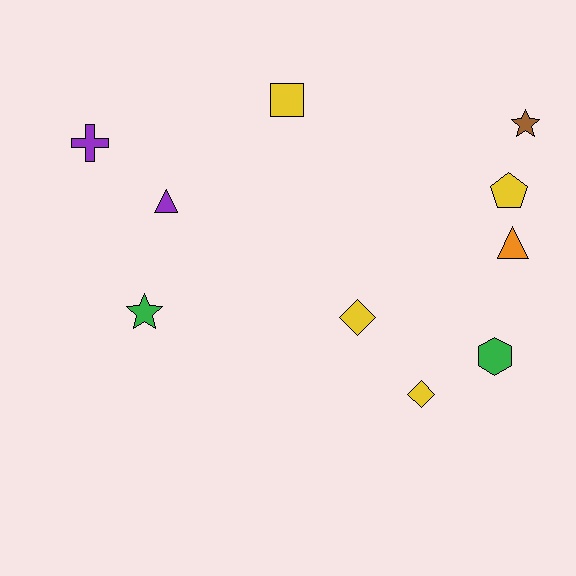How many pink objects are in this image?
There are no pink objects.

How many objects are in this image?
There are 10 objects.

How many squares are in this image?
There is 1 square.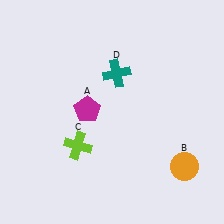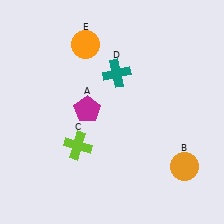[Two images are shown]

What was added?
An orange circle (E) was added in Image 2.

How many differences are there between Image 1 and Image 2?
There is 1 difference between the two images.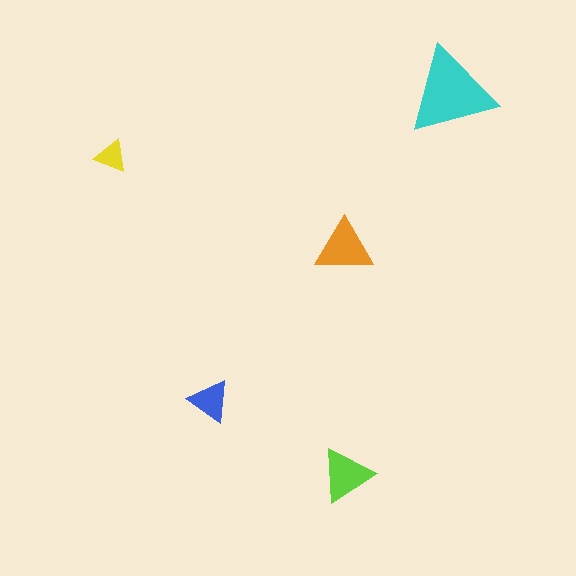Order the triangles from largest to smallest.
the cyan one, the orange one, the lime one, the blue one, the yellow one.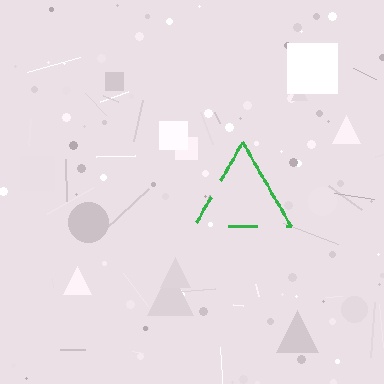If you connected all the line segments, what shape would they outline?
They would outline a triangle.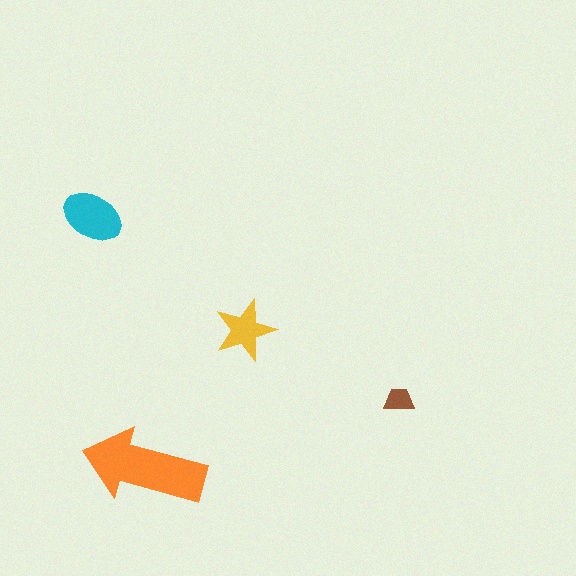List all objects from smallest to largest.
The brown trapezoid, the yellow star, the cyan ellipse, the orange arrow.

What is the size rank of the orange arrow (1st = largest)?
1st.